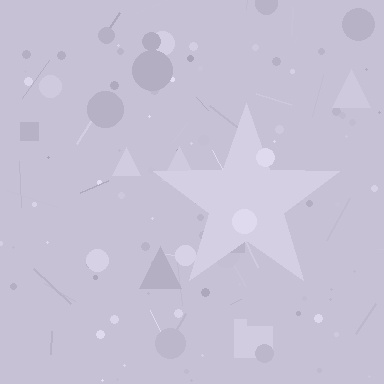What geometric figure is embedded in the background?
A star is embedded in the background.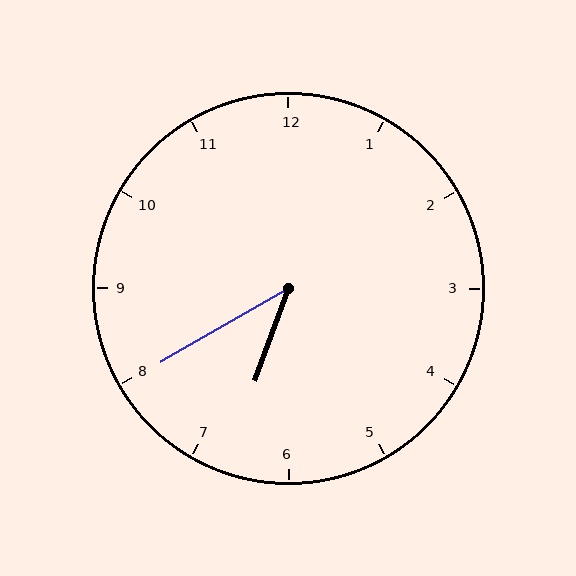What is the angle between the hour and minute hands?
Approximately 40 degrees.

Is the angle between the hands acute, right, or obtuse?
It is acute.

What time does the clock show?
6:40.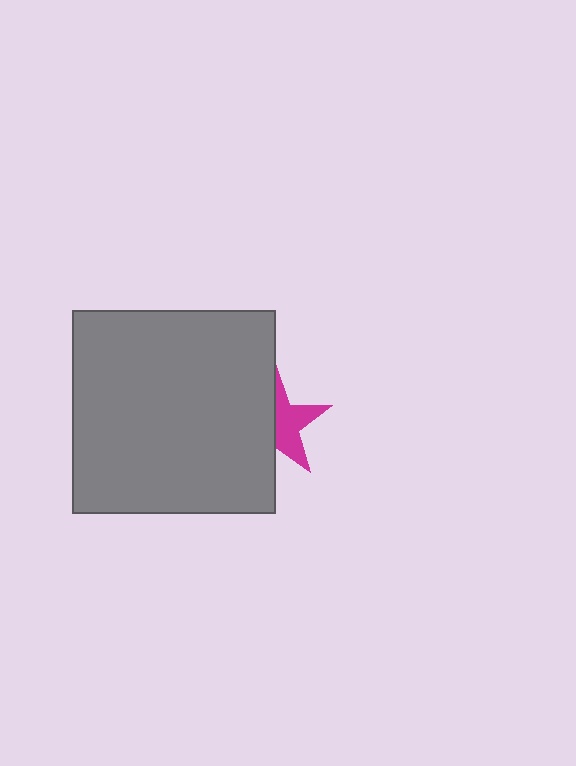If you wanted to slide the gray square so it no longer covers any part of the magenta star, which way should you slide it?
Slide it left — that is the most direct way to separate the two shapes.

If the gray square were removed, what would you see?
You would see the complete magenta star.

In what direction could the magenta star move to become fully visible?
The magenta star could move right. That would shift it out from behind the gray square entirely.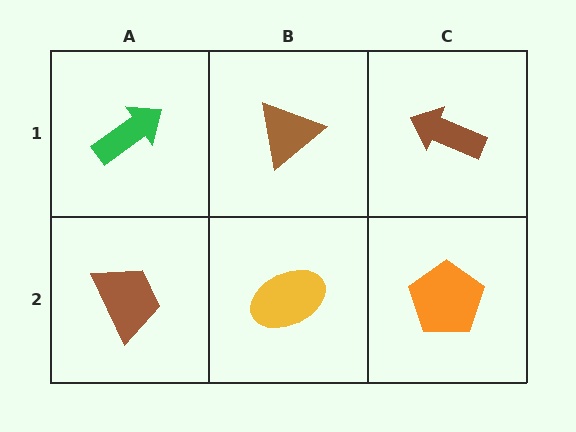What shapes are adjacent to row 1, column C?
An orange pentagon (row 2, column C), a brown triangle (row 1, column B).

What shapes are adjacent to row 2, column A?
A green arrow (row 1, column A), a yellow ellipse (row 2, column B).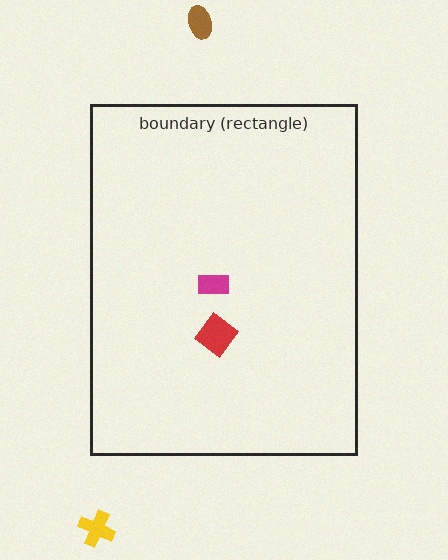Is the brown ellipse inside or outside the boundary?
Outside.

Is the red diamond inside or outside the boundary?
Inside.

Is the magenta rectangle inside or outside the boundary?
Inside.